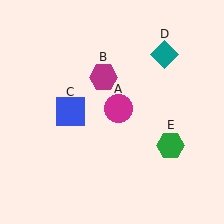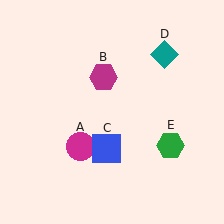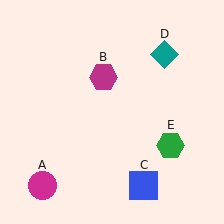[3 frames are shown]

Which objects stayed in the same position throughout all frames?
Magenta hexagon (object B) and teal diamond (object D) and green hexagon (object E) remained stationary.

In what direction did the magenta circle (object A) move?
The magenta circle (object A) moved down and to the left.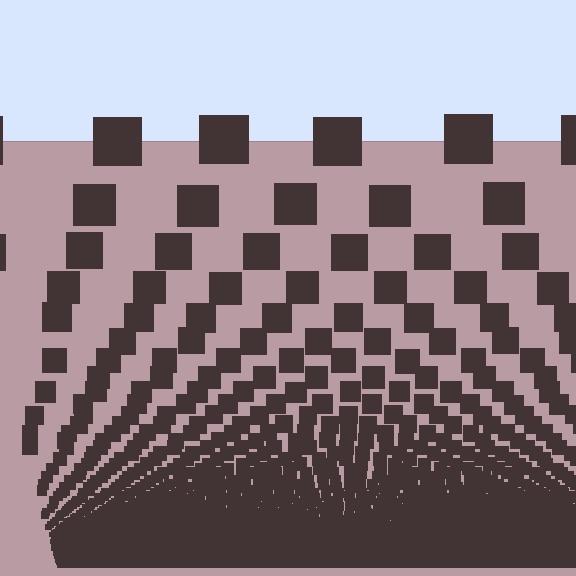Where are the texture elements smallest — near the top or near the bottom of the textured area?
Near the bottom.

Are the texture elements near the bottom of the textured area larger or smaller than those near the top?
Smaller. The gradient is inverted — elements near the bottom are smaller and denser.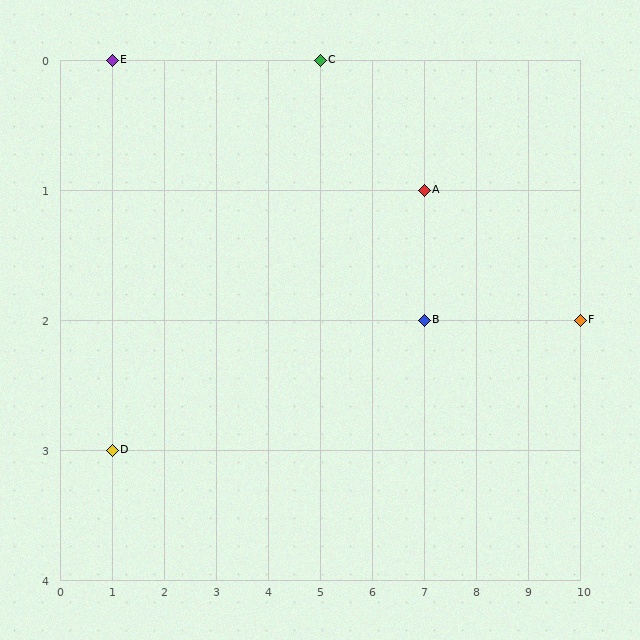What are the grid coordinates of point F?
Point F is at grid coordinates (10, 2).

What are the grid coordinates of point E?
Point E is at grid coordinates (1, 0).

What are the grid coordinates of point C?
Point C is at grid coordinates (5, 0).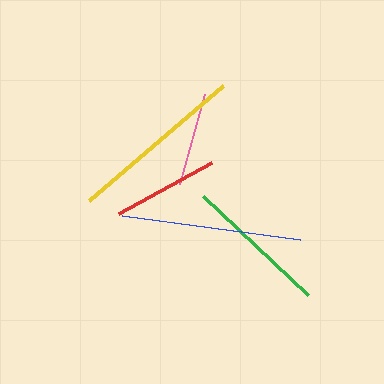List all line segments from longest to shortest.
From longest to shortest: blue, yellow, green, red, pink.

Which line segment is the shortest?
The pink line is the shortest at approximately 93 pixels.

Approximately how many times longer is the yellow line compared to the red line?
The yellow line is approximately 1.7 times the length of the red line.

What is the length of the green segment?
The green segment is approximately 145 pixels long.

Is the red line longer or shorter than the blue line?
The blue line is longer than the red line.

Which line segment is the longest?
The blue line is the longest at approximately 179 pixels.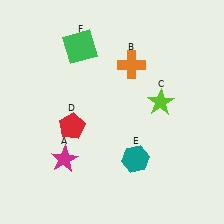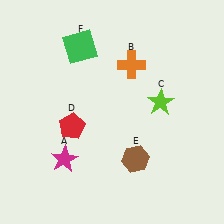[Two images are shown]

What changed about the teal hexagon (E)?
In Image 1, E is teal. In Image 2, it changed to brown.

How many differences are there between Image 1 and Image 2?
There is 1 difference between the two images.